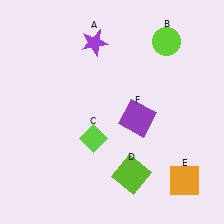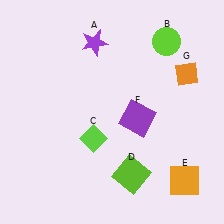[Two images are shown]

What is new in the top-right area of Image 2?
An orange diamond (G) was added in the top-right area of Image 2.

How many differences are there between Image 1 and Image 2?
There is 1 difference between the two images.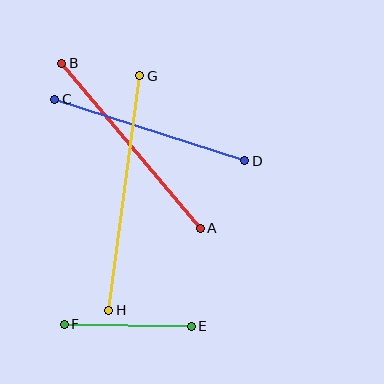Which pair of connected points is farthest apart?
Points G and H are farthest apart.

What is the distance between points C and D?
The distance is approximately 200 pixels.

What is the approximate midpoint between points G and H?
The midpoint is at approximately (124, 193) pixels.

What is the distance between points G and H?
The distance is approximately 237 pixels.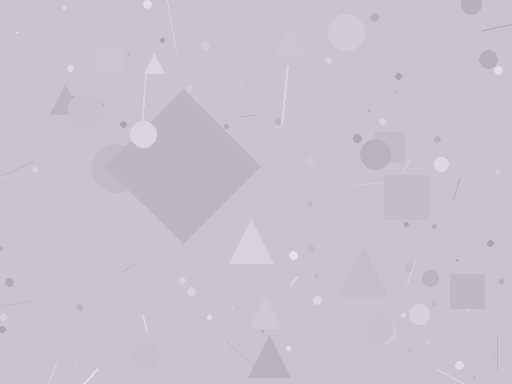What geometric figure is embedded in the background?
A diamond is embedded in the background.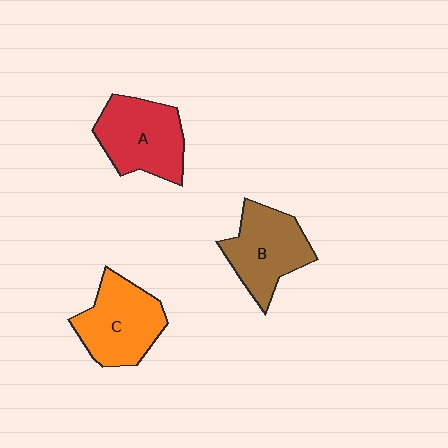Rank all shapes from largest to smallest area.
From largest to smallest: C (orange), A (red), B (brown).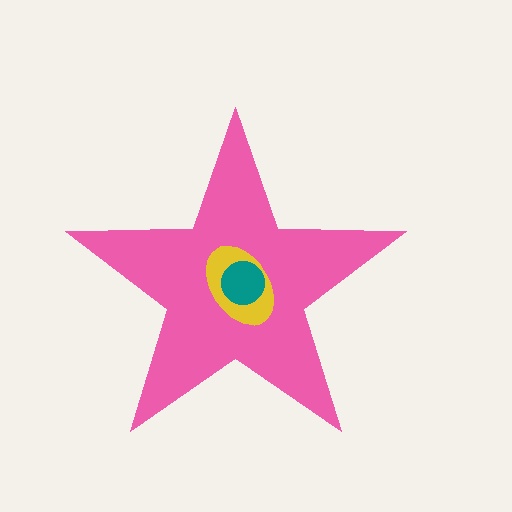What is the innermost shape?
The teal circle.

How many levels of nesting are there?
3.